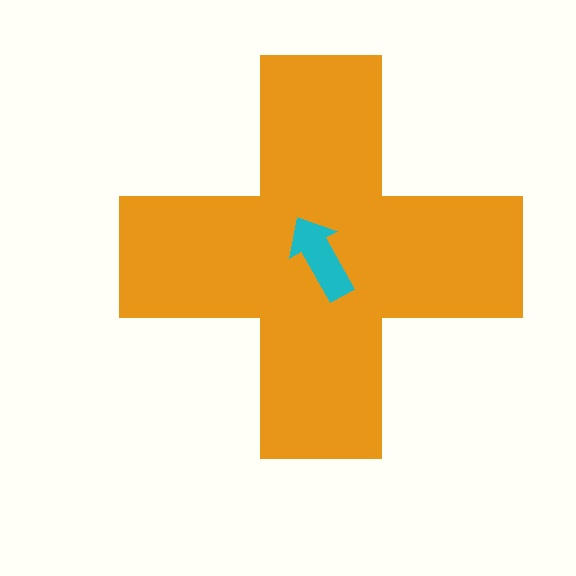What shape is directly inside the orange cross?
The cyan arrow.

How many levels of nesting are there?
2.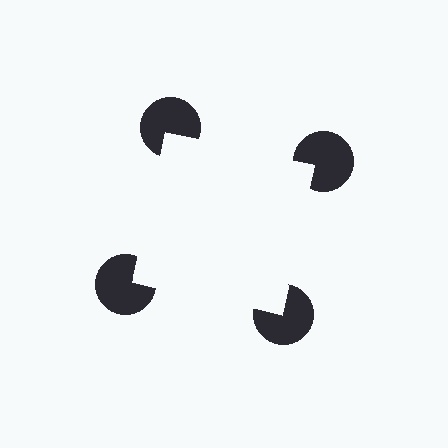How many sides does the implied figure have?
4 sides.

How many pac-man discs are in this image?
There are 4 — one at each vertex of the illusory square.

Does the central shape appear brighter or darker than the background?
It typically appears slightly brighter than the background, even though no actual brightness change is drawn.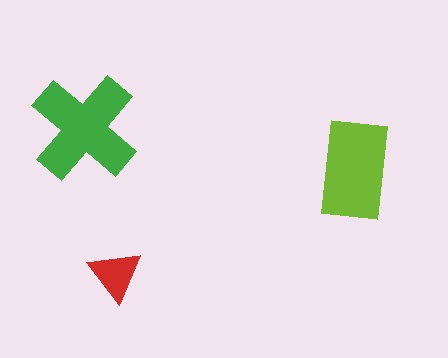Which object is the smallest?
The red triangle.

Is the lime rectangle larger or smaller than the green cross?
Smaller.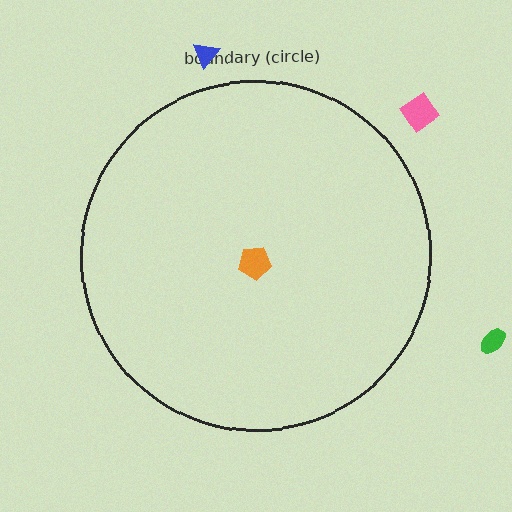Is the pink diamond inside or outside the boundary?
Outside.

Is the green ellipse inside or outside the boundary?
Outside.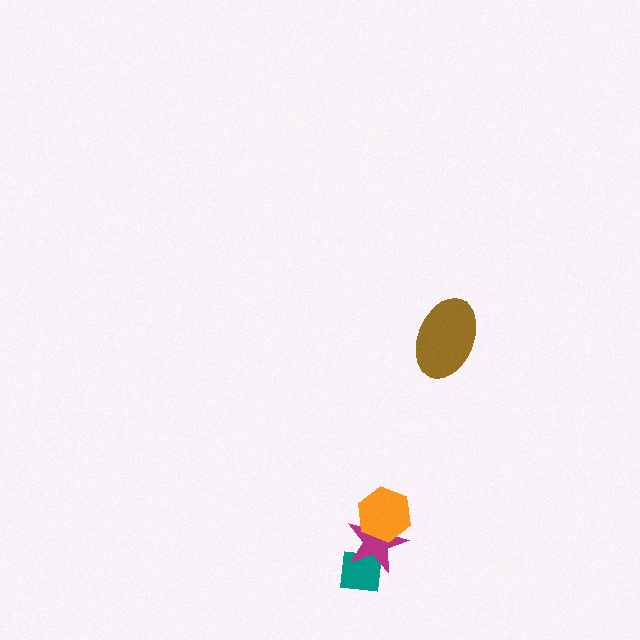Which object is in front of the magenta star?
The orange hexagon is in front of the magenta star.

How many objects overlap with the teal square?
1 object overlaps with the teal square.